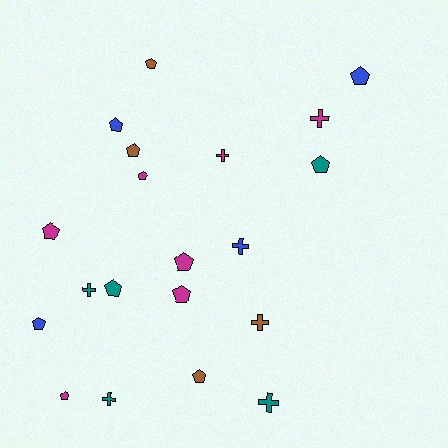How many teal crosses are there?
There are 3 teal crosses.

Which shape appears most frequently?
Pentagon, with 13 objects.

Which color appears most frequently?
Magenta, with 7 objects.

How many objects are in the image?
There are 20 objects.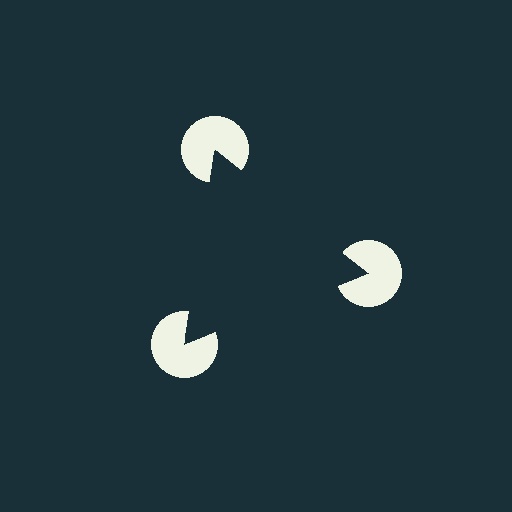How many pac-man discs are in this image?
There are 3 — one at each vertex of the illusory triangle.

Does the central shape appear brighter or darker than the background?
It typically appears slightly darker than the background, even though no actual brightness change is drawn.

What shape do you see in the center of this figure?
An illusory triangle — its edges are inferred from the aligned wedge cuts in the pac-man discs, not physically drawn.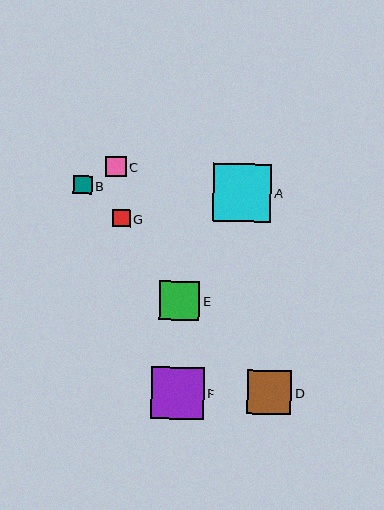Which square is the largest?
Square A is the largest with a size of approximately 58 pixels.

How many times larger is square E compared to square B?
Square E is approximately 2.2 times the size of square B.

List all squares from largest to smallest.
From largest to smallest: A, F, D, E, C, B, G.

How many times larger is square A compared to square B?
Square A is approximately 3.1 times the size of square B.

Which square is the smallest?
Square G is the smallest with a size of approximately 18 pixels.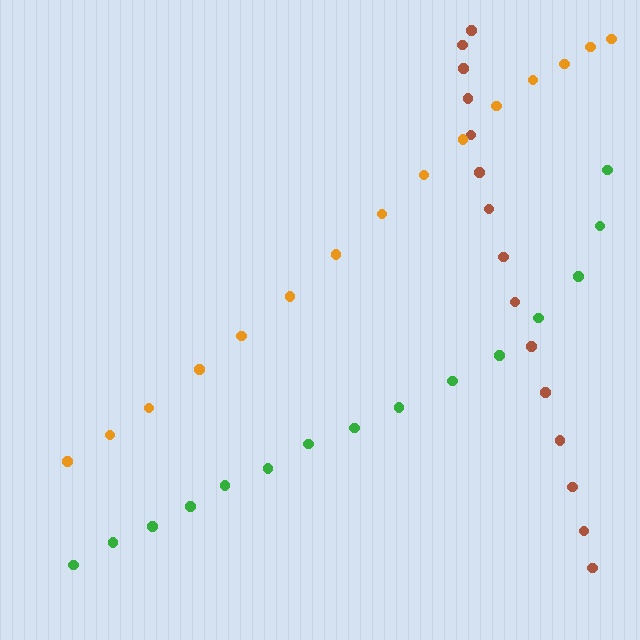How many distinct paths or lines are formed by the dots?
There are 3 distinct paths.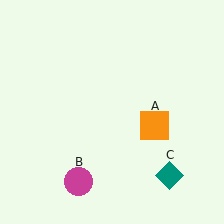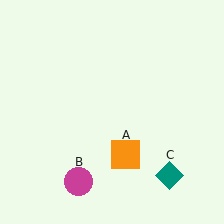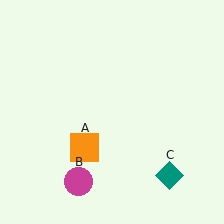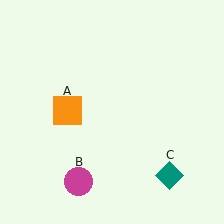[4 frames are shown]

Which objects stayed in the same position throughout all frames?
Magenta circle (object B) and teal diamond (object C) remained stationary.